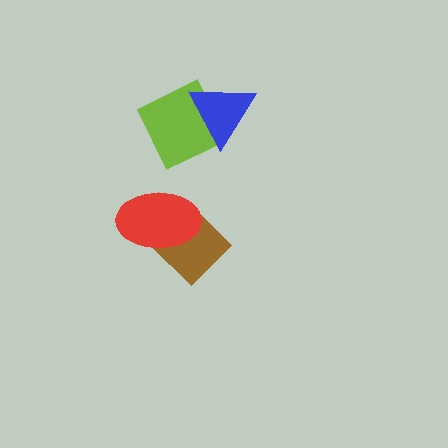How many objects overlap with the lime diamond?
1 object overlaps with the lime diamond.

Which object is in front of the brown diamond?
The red ellipse is in front of the brown diamond.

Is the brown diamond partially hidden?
Yes, it is partially covered by another shape.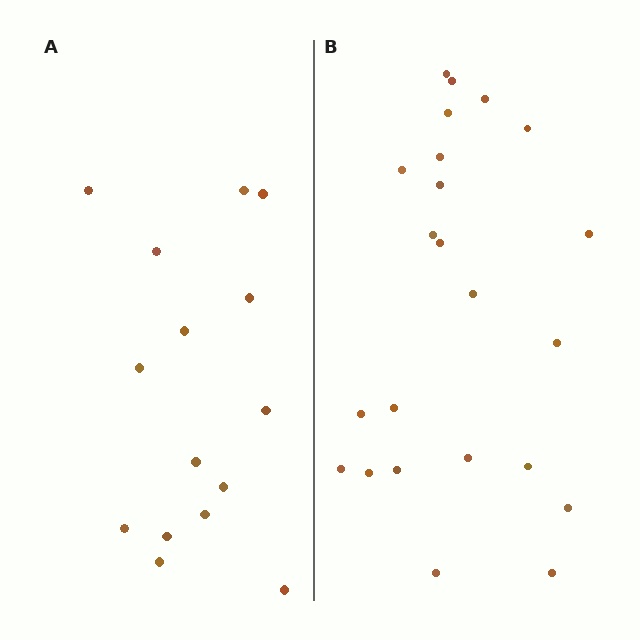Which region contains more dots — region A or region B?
Region B (the right region) has more dots.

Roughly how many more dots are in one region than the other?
Region B has roughly 8 or so more dots than region A.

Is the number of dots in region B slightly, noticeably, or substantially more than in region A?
Region B has substantially more. The ratio is roughly 1.5 to 1.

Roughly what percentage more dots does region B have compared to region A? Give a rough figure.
About 55% more.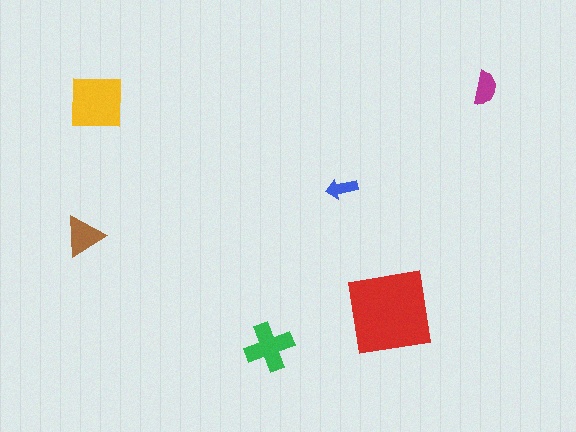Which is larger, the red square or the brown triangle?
The red square.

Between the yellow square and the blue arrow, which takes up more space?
The yellow square.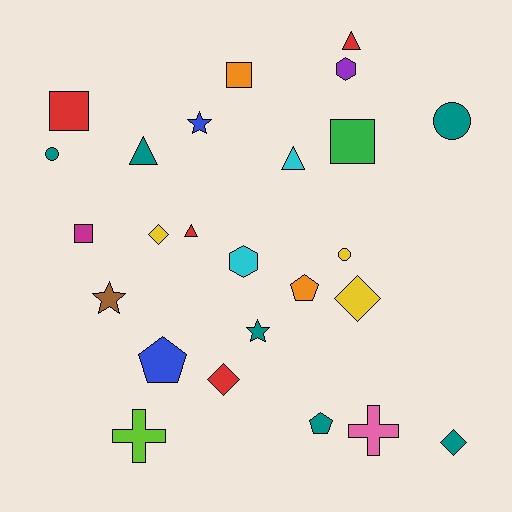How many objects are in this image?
There are 25 objects.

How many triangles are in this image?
There are 4 triangles.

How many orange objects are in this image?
There are 2 orange objects.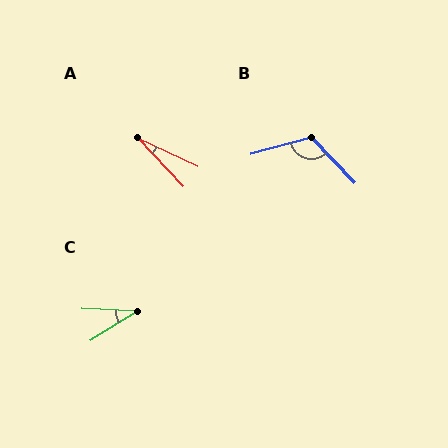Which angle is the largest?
B, at approximately 118 degrees.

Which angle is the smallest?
A, at approximately 22 degrees.